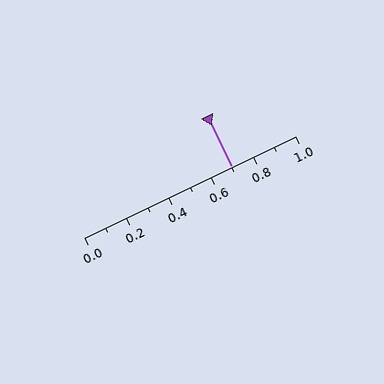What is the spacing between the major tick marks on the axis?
The major ticks are spaced 0.2 apart.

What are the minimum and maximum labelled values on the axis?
The axis runs from 0.0 to 1.0.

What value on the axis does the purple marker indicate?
The marker indicates approximately 0.7.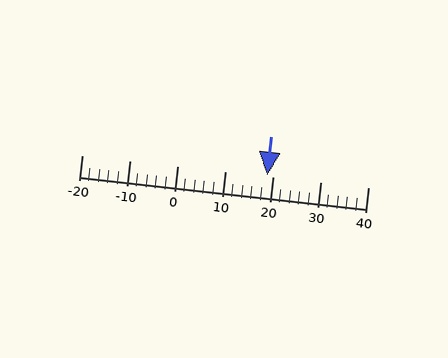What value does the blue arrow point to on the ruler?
The blue arrow points to approximately 19.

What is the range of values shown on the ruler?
The ruler shows values from -20 to 40.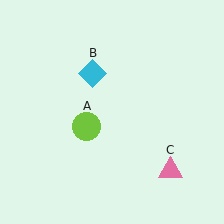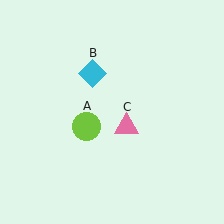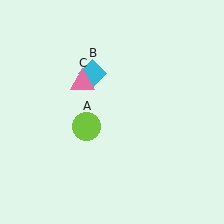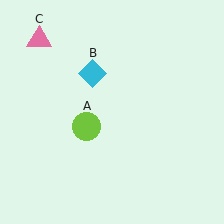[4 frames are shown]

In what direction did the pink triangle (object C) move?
The pink triangle (object C) moved up and to the left.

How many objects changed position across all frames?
1 object changed position: pink triangle (object C).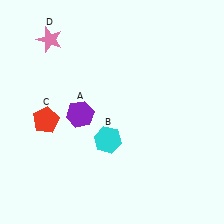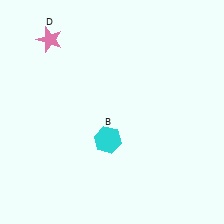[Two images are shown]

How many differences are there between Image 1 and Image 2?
There are 2 differences between the two images.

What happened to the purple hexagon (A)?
The purple hexagon (A) was removed in Image 2. It was in the bottom-left area of Image 1.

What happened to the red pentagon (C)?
The red pentagon (C) was removed in Image 2. It was in the bottom-left area of Image 1.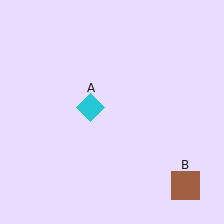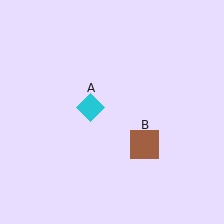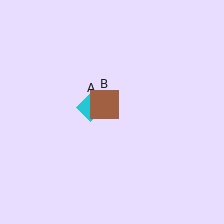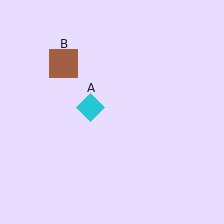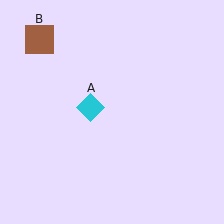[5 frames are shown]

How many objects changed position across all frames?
1 object changed position: brown square (object B).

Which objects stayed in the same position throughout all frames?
Cyan diamond (object A) remained stationary.